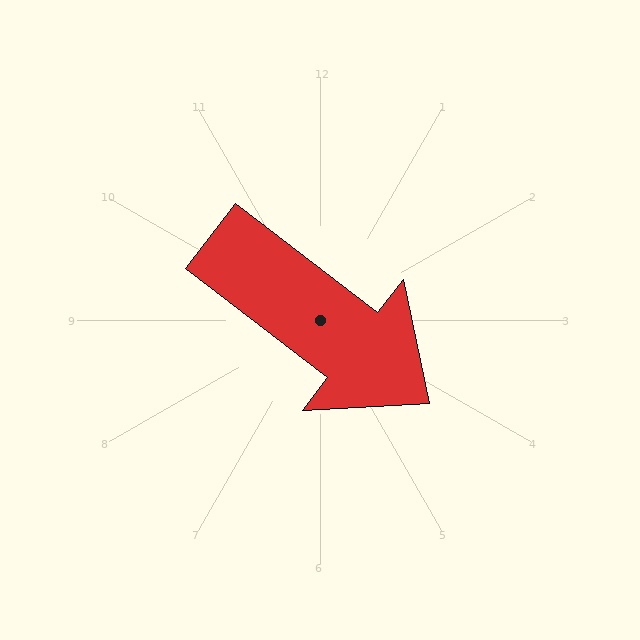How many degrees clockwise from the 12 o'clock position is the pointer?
Approximately 128 degrees.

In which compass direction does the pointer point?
Southeast.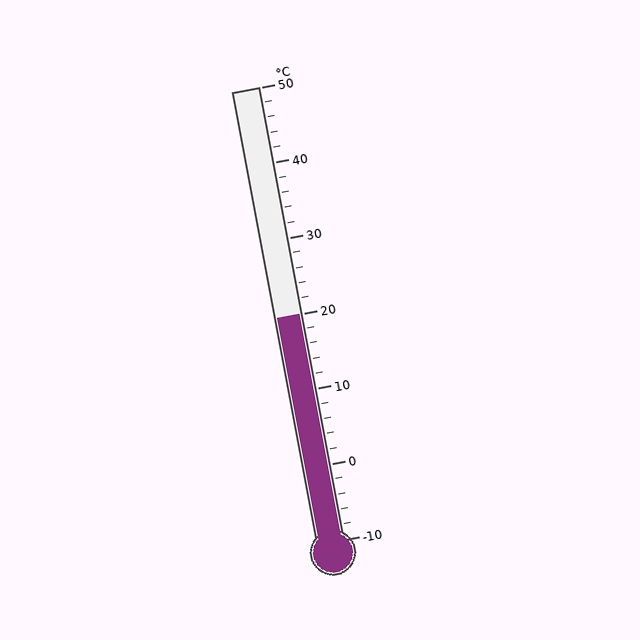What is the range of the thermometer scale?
The thermometer scale ranges from -10°C to 50°C.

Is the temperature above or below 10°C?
The temperature is above 10°C.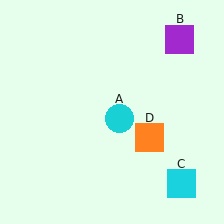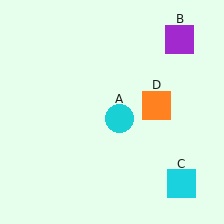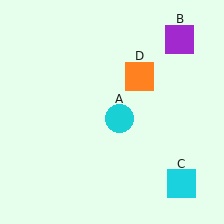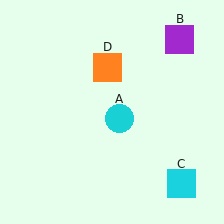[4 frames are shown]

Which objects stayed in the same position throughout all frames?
Cyan circle (object A) and purple square (object B) and cyan square (object C) remained stationary.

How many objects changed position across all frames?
1 object changed position: orange square (object D).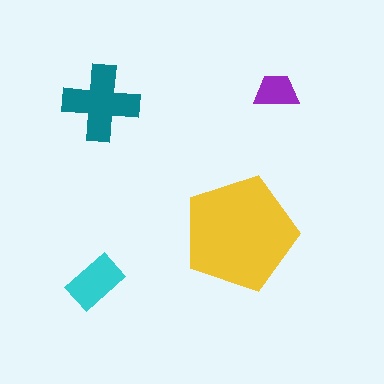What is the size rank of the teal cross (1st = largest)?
2nd.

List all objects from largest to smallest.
The yellow pentagon, the teal cross, the cyan rectangle, the purple trapezoid.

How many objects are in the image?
There are 4 objects in the image.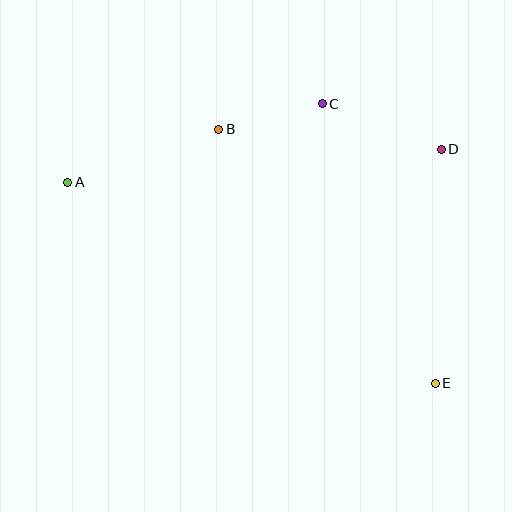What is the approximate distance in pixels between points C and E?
The distance between C and E is approximately 301 pixels.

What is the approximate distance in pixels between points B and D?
The distance between B and D is approximately 224 pixels.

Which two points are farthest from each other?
Points A and E are farthest from each other.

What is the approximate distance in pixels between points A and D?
The distance between A and D is approximately 375 pixels.